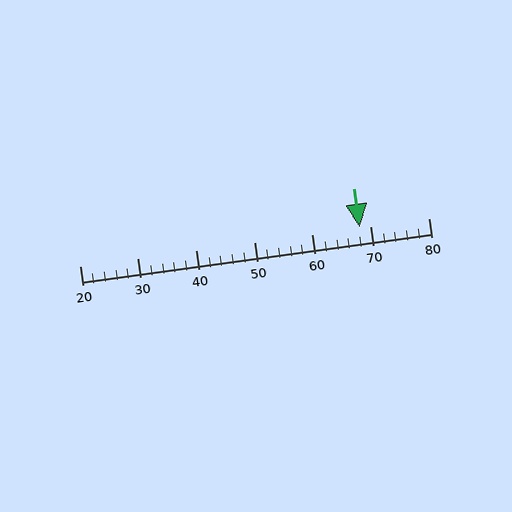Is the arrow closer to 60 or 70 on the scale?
The arrow is closer to 70.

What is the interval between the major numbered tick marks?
The major tick marks are spaced 10 units apart.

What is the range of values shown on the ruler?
The ruler shows values from 20 to 80.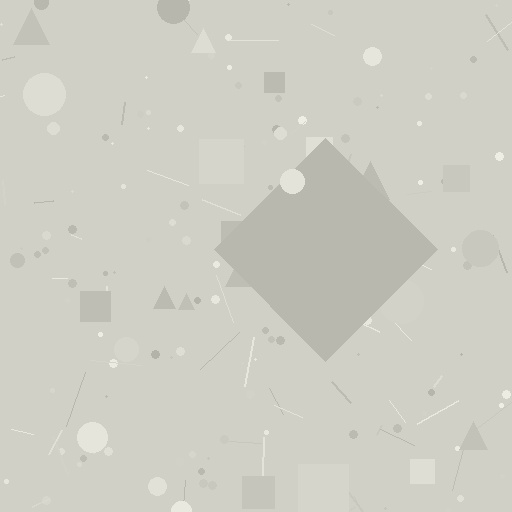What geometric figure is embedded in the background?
A diamond is embedded in the background.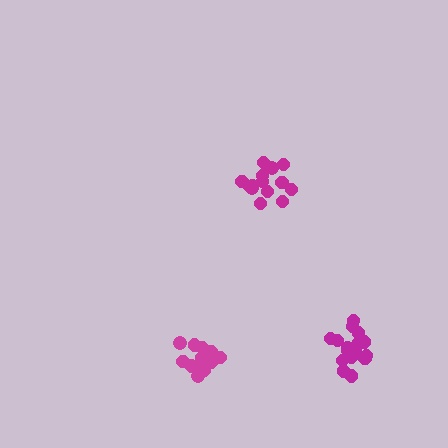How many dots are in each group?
Group 1: 18 dots, Group 2: 14 dots, Group 3: 13 dots (45 total).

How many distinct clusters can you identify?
There are 3 distinct clusters.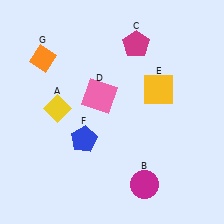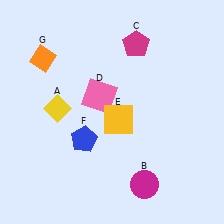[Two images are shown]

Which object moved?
The yellow square (E) moved left.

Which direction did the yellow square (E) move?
The yellow square (E) moved left.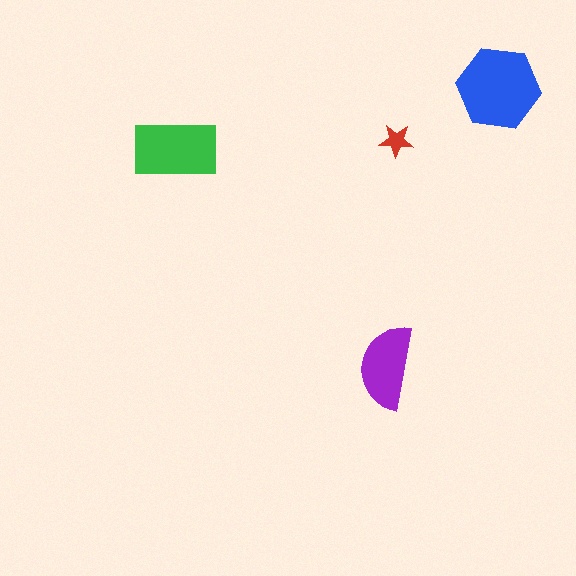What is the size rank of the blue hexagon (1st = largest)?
1st.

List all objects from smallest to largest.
The red star, the purple semicircle, the green rectangle, the blue hexagon.